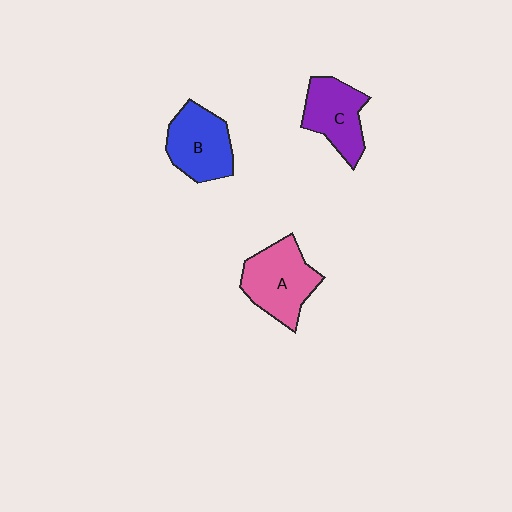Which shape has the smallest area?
Shape C (purple).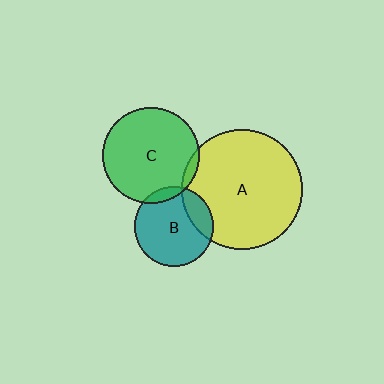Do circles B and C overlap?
Yes.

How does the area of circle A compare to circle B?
Approximately 2.3 times.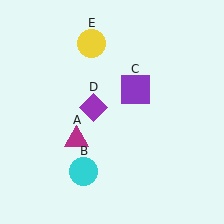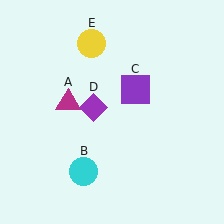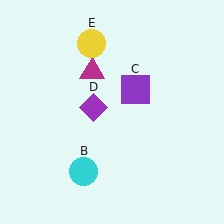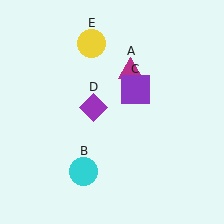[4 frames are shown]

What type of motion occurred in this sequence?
The magenta triangle (object A) rotated clockwise around the center of the scene.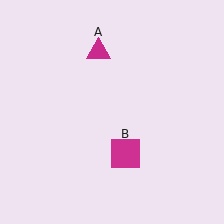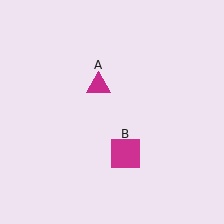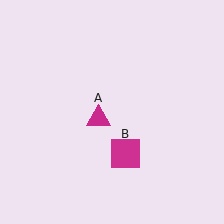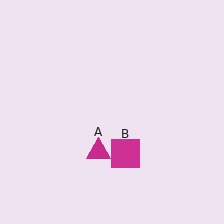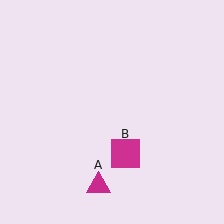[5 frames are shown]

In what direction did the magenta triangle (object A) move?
The magenta triangle (object A) moved down.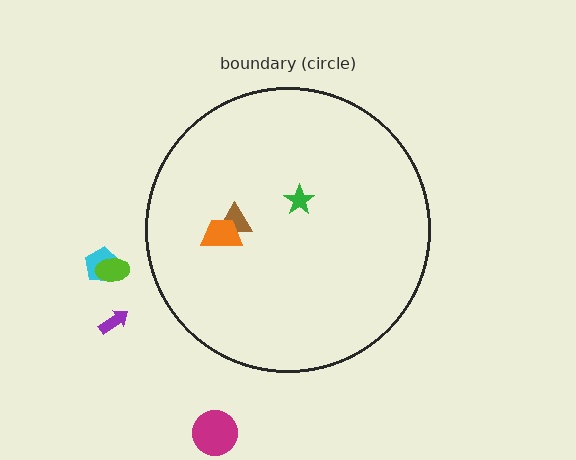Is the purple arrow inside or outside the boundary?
Outside.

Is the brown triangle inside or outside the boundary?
Inside.